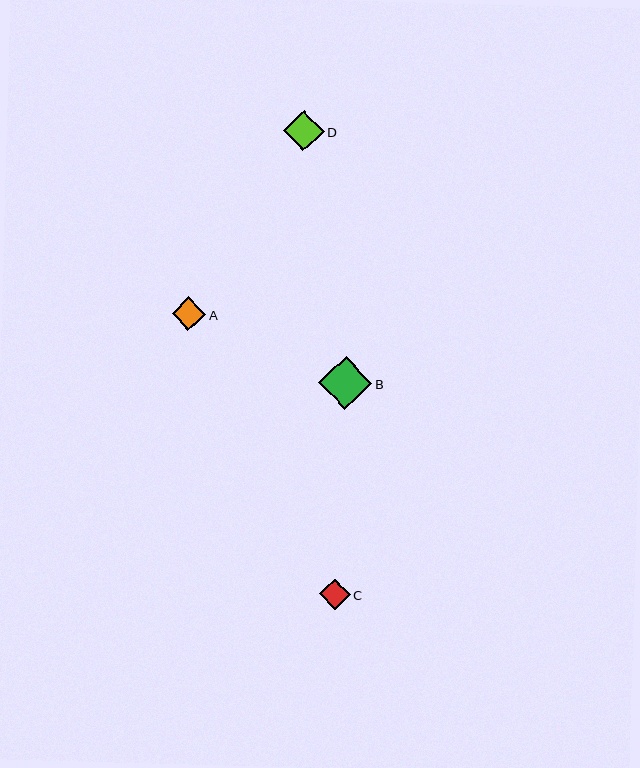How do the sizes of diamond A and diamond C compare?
Diamond A and diamond C are approximately the same size.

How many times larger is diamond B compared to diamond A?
Diamond B is approximately 1.6 times the size of diamond A.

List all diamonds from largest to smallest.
From largest to smallest: B, D, A, C.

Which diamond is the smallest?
Diamond C is the smallest with a size of approximately 31 pixels.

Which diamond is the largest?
Diamond B is the largest with a size of approximately 53 pixels.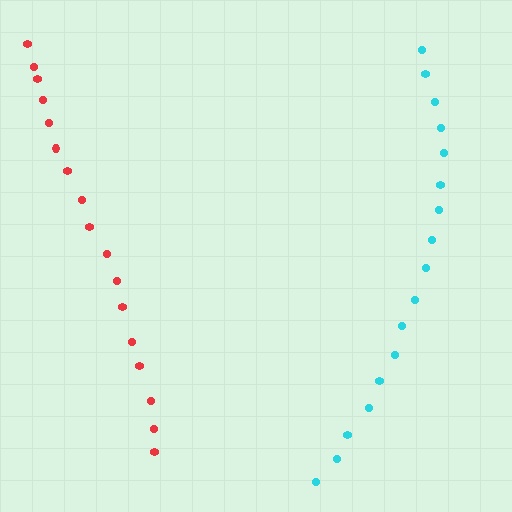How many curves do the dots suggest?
There are 2 distinct paths.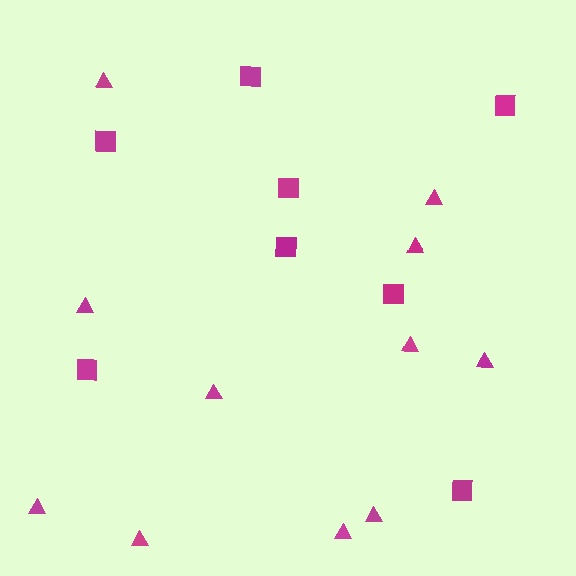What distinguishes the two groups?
There are 2 groups: one group of triangles (11) and one group of squares (8).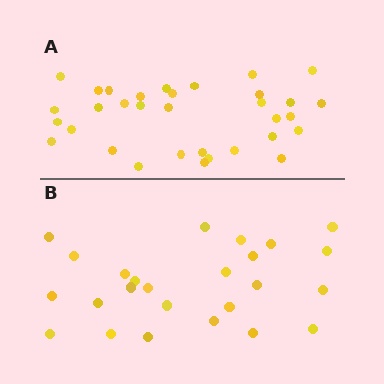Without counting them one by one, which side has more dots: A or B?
Region A (the top region) has more dots.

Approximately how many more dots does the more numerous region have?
Region A has roughly 8 or so more dots than region B.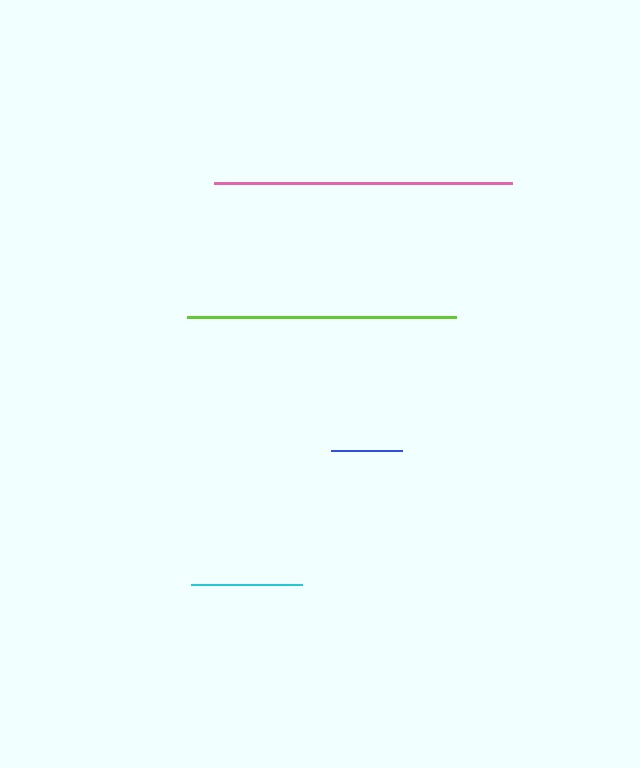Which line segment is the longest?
The pink line is the longest at approximately 299 pixels.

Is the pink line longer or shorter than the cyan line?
The pink line is longer than the cyan line.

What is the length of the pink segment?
The pink segment is approximately 299 pixels long.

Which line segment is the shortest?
The blue line is the shortest at approximately 72 pixels.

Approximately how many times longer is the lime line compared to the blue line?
The lime line is approximately 3.8 times the length of the blue line.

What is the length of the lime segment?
The lime segment is approximately 269 pixels long.